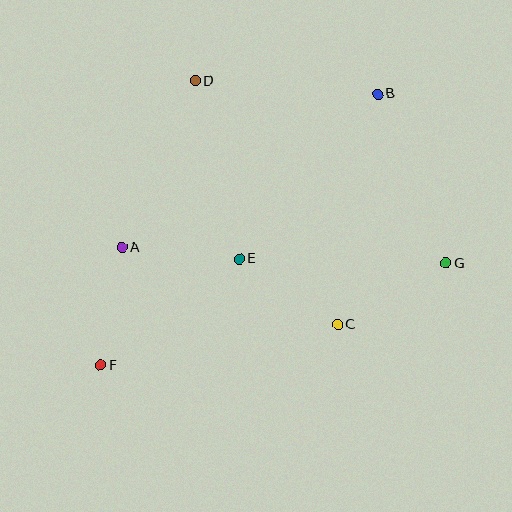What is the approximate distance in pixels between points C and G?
The distance between C and G is approximately 124 pixels.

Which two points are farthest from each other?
Points B and F are farthest from each other.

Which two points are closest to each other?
Points C and E are closest to each other.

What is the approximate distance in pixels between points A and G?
The distance between A and G is approximately 325 pixels.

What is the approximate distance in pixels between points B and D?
The distance between B and D is approximately 183 pixels.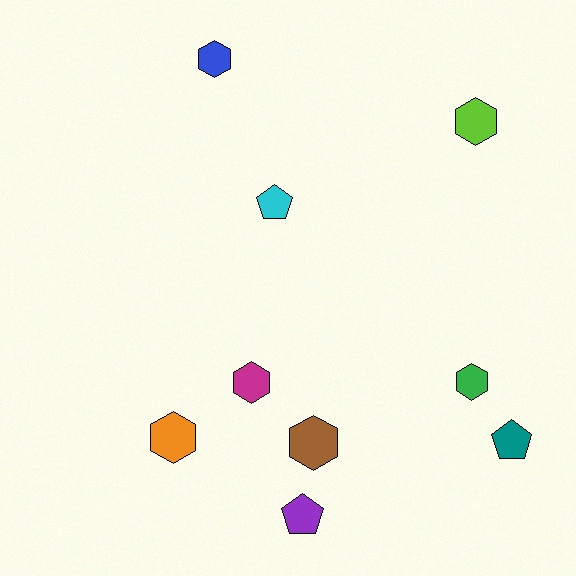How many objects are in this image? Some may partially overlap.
There are 9 objects.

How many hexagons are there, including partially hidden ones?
There are 6 hexagons.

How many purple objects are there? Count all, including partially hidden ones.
There is 1 purple object.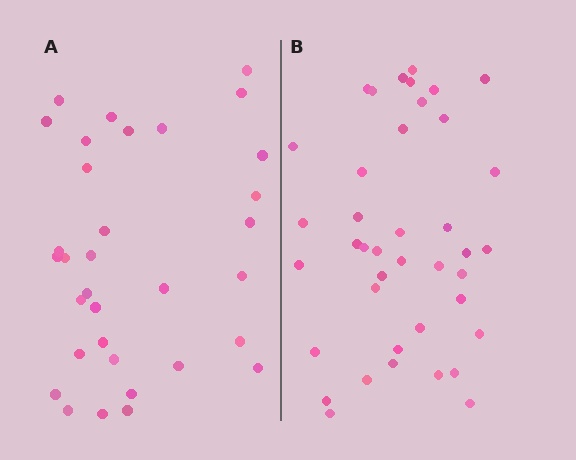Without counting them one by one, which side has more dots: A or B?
Region B (the right region) has more dots.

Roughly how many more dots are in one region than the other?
Region B has roughly 8 or so more dots than region A.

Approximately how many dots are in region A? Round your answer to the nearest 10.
About 30 dots. (The exact count is 33, which rounds to 30.)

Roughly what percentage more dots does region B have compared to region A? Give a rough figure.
About 20% more.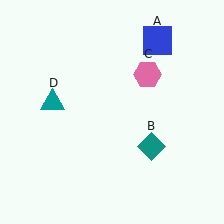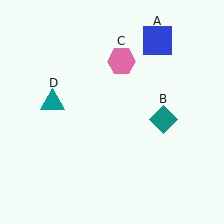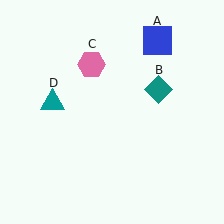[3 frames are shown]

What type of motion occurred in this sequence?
The teal diamond (object B), pink hexagon (object C) rotated counterclockwise around the center of the scene.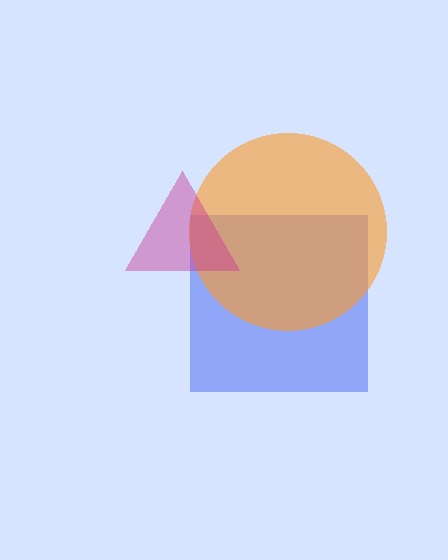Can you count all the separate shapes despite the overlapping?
Yes, there are 3 separate shapes.